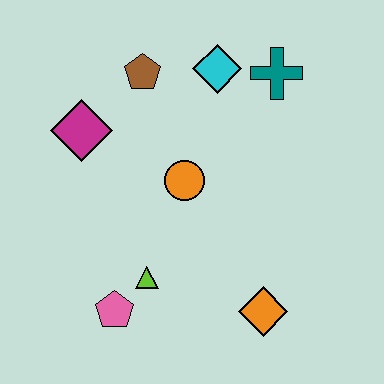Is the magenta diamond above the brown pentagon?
No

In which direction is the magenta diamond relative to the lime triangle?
The magenta diamond is above the lime triangle.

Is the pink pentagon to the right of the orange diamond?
No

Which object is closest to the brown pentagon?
The cyan diamond is closest to the brown pentagon.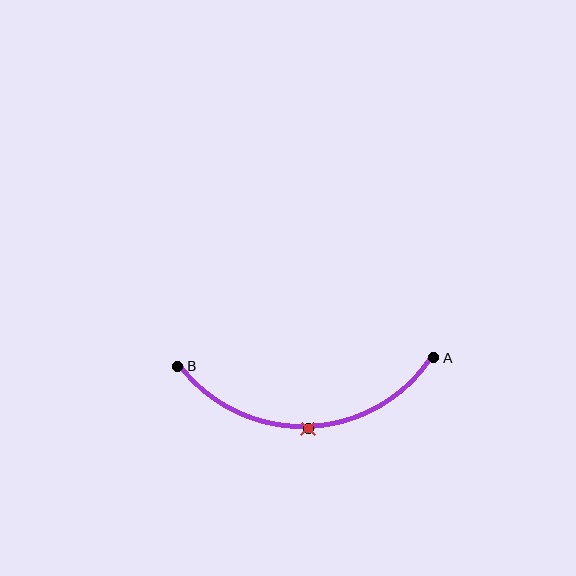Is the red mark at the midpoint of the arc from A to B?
Yes. The red mark lies on the arc at equal arc-length from both A and B — it is the arc midpoint.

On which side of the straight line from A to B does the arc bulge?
The arc bulges below the straight line connecting A and B.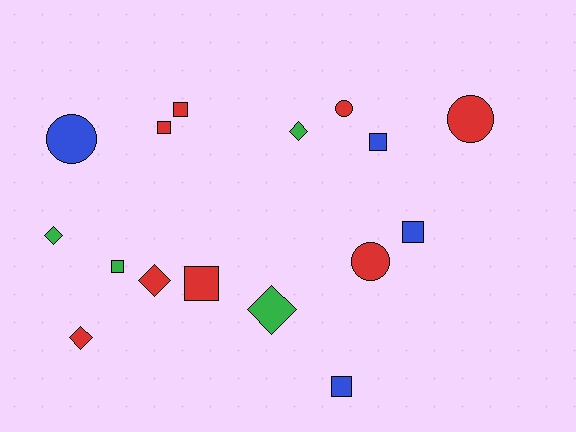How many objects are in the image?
There are 16 objects.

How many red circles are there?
There are 3 red circles.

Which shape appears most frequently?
Square, with 7 objects.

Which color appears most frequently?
Red, with 8 objects.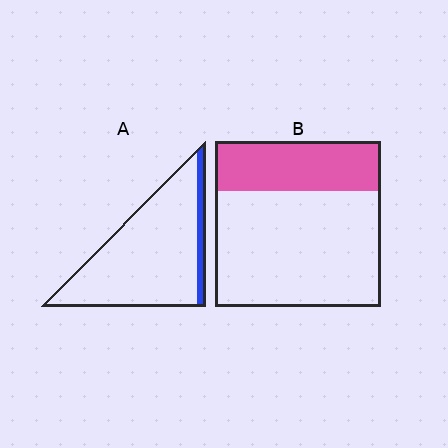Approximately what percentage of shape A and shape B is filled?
A is approximately 10% and B is approximately 30%.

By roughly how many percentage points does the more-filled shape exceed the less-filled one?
By roughly 20 percentage points (B over A).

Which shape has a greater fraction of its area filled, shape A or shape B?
Shape B.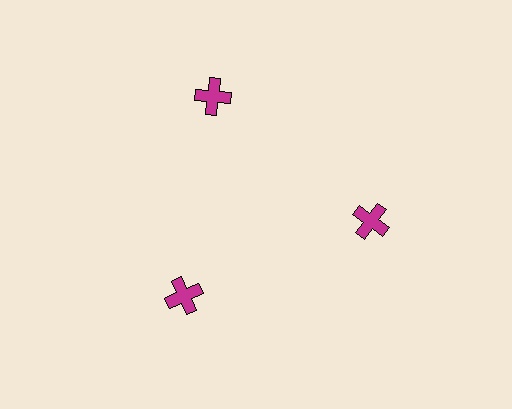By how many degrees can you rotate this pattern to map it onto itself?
The pattern maps onto itself every 120 degrees of rotation.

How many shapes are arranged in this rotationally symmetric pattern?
There are 3 shapes, arranged in 3 groups of 1.